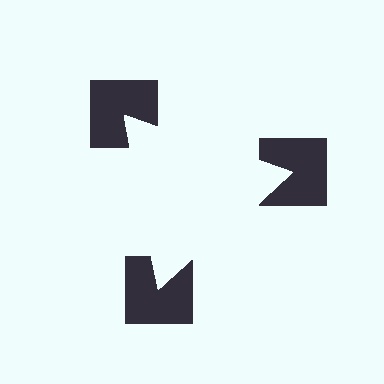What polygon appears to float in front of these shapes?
An illusory triangle — its edges are inferred from the aligned wedge cuts in the notched squares, not physically drawn.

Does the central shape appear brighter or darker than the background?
It typically appears slightly brighter than the background, even though no actual brightness change is drawn.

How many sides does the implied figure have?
3 sides.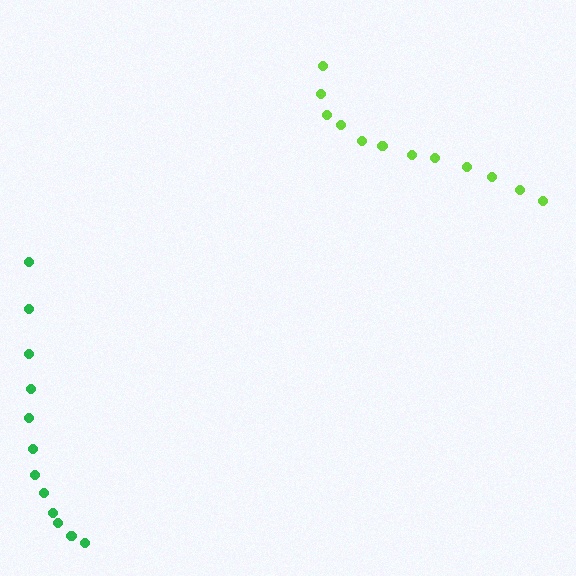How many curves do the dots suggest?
There are 2 distinct paths.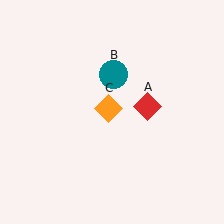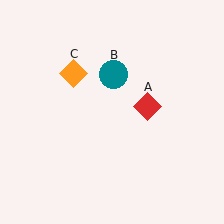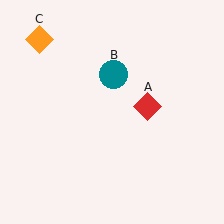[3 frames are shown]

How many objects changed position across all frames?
1 object changed position: orange diamond (object C).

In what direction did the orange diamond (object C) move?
The orange diamond (object C) moved up and to the left.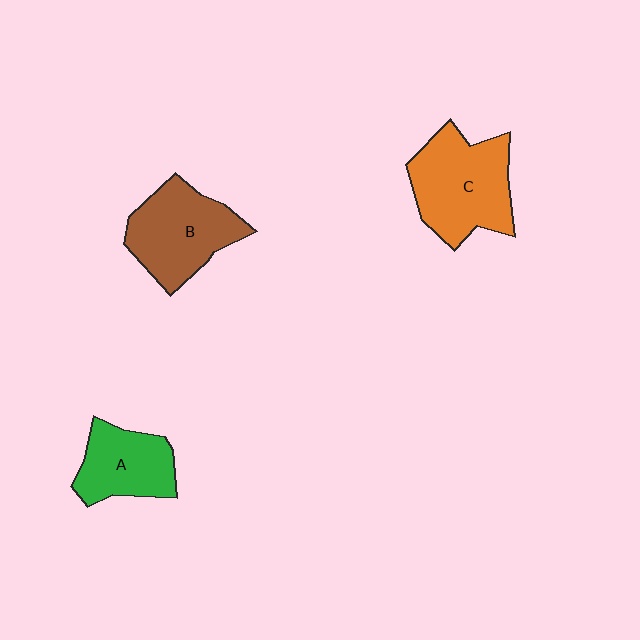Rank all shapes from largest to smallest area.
From largest to smallest: C (orange), B (brown), A (green).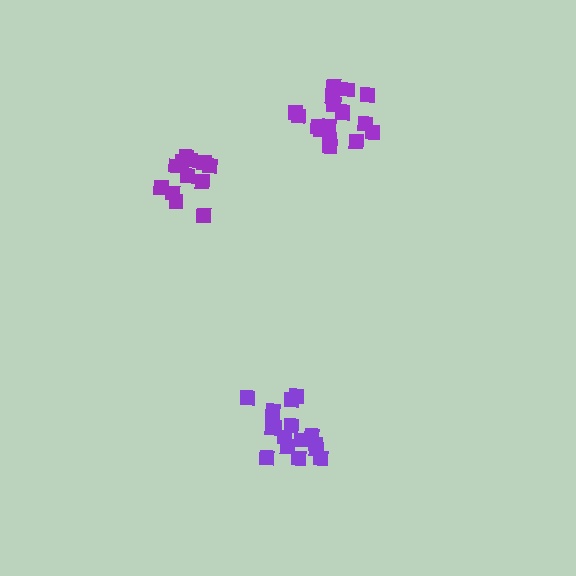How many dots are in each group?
Group 1: 18 dots, Group 2: 17 dots, Group 3: 12 dots (47 total).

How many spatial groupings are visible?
There are 3 spatial groupings.